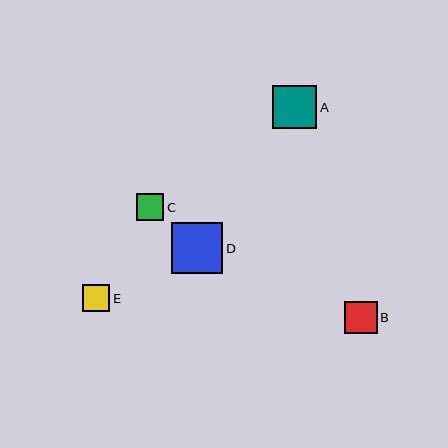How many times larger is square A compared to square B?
Square A is approximately 1.4 times the size of square B.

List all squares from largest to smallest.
From largest to smallest: D, A, B, C, E.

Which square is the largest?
Square D is the largest with a size of approximately 51 pixels.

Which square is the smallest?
Square E is the smallest with a size of approximately 27 pixels.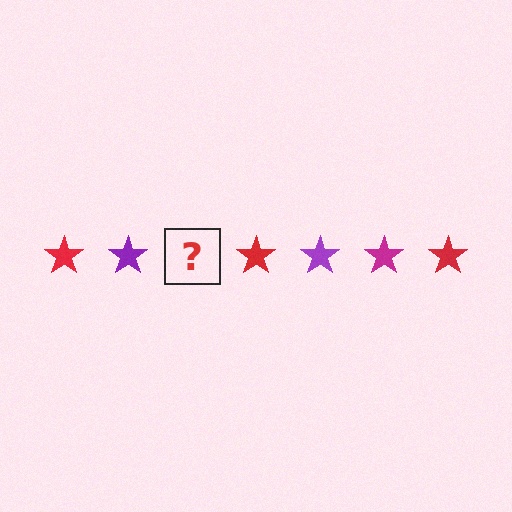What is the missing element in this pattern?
The missing element is a magenta star.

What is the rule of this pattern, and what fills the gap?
The rule is that the pattern cycles through red, purple, magenta stars. The gap should be filled with a magenta star.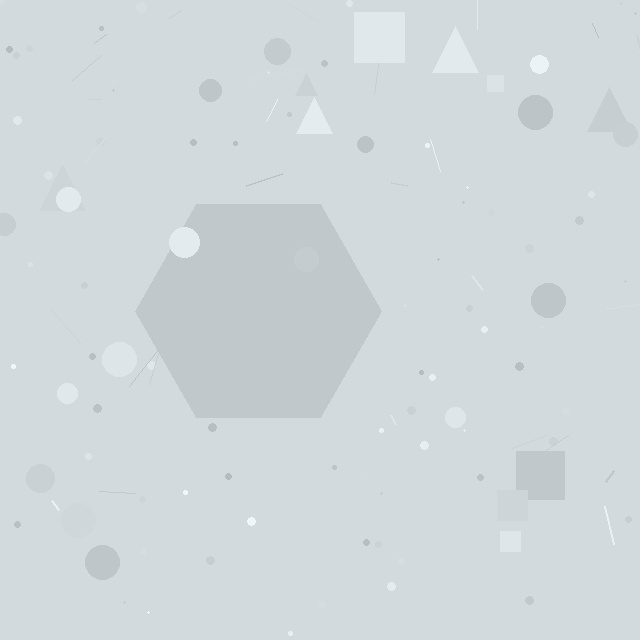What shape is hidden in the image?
A hexagon is hidden in the image.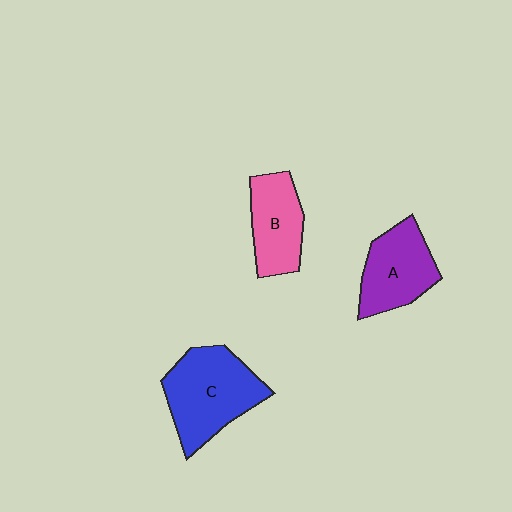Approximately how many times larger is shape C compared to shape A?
Approximately 1.3 times.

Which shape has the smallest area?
Shape B (pink).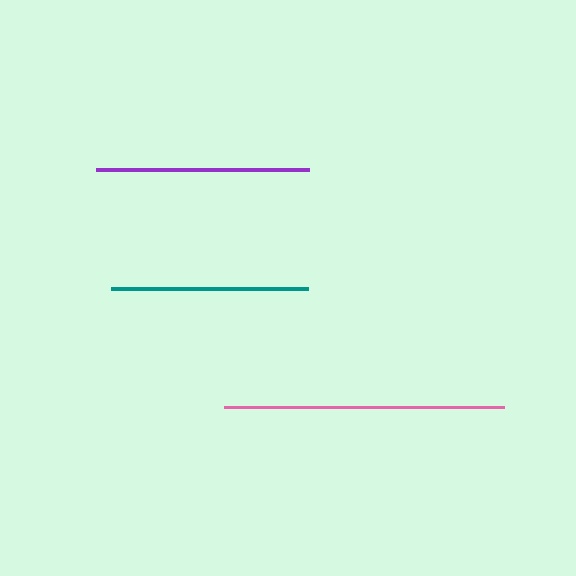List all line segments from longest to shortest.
From longest to shortest: pink, purple, teal.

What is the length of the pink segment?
The pink segment is approximately 281 pixels long.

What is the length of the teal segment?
The teal segment is approximately 198 pixels long.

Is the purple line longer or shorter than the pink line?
The pink line is longer than the purple line.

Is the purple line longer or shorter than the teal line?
The purple line is longer than the teal line.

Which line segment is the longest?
The pink line is the longest at approximately 281 pixels.